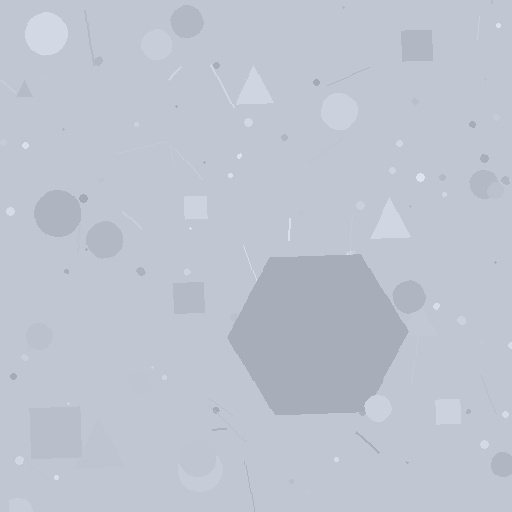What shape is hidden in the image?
A hexagon is hidden in the image.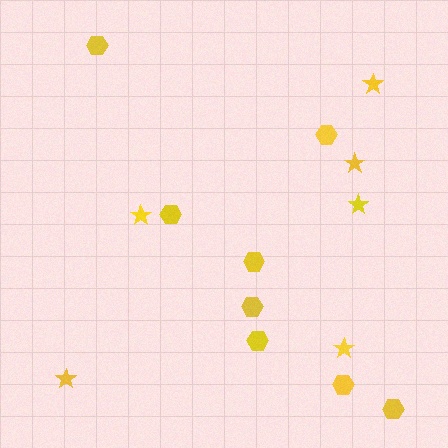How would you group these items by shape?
There are 2 groups: one group of hexagons (8) and one group of stars (6).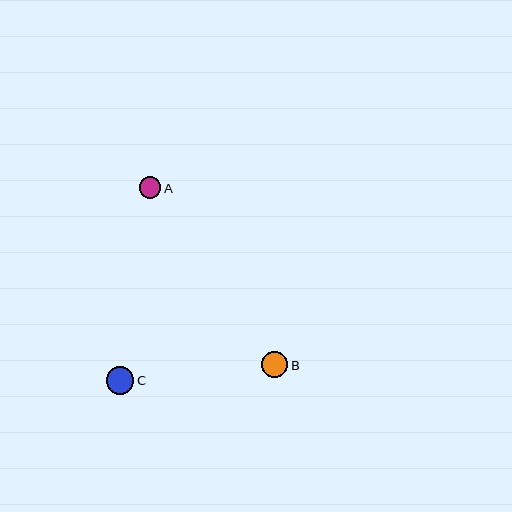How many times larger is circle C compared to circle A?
Circle C is approximately 1.3 times the size of circle A.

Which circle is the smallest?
Circle A is the smallest with a size of approximately 22 pixels.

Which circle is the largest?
Circle C is the largest with a size of approximately 28 pixels.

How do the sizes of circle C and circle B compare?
Circle C and circle B are approximately the same size.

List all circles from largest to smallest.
From largest to smallest: C, B, A.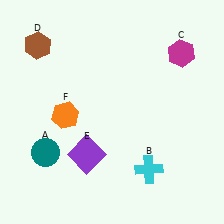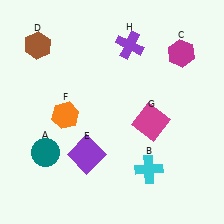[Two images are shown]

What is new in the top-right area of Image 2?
A purple cross (H) was added in the top-right area of Image 2.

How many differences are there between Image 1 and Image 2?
There are 2 differences between the two images.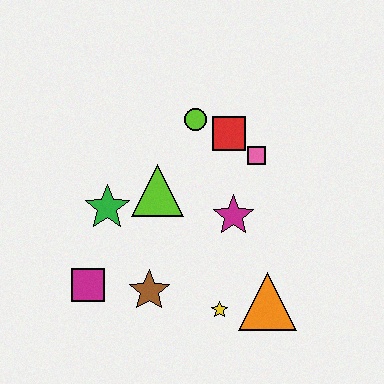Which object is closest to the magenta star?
The pink square is closest to the magenta star.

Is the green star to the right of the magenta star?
No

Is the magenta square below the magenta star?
Yes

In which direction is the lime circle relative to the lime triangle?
The lime circle is above the lime triangle.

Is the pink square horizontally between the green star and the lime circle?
No